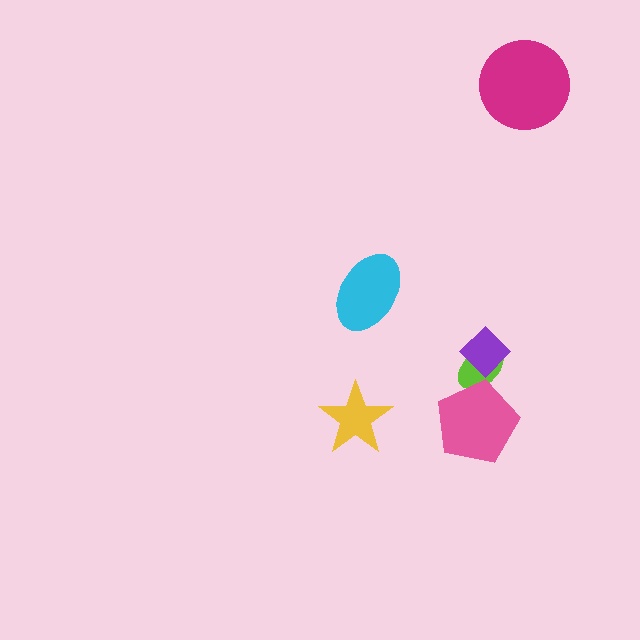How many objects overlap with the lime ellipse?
2 objects overlap with the lime ellipse.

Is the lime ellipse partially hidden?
Yes, it is partially covered by another shape.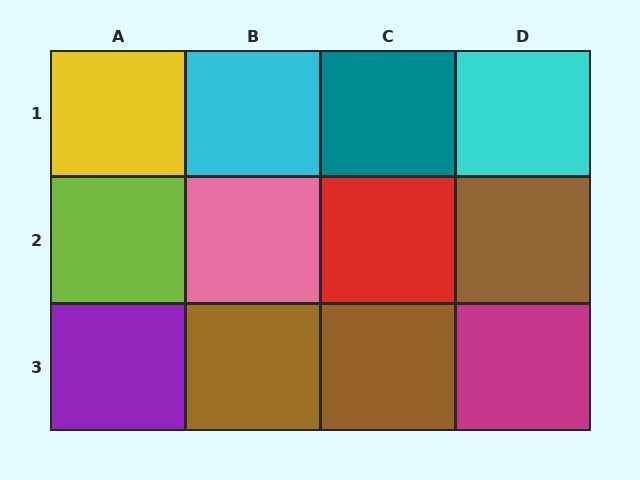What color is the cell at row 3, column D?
Magenta.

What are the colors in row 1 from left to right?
Yellow, cyan, teal, cyan.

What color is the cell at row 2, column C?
Red.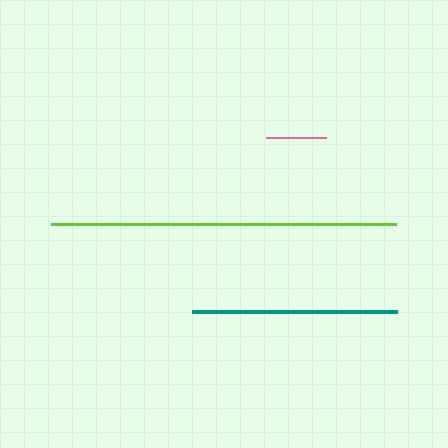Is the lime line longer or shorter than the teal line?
The lime line is longer than the teal line.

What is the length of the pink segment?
The pink segment is approximately 60 pixels long.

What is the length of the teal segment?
The teal segment is approximately 205 pixels long.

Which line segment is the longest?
The lime line is the longest at approximately 345 pixels.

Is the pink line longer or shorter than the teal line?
The teal line is longer than the pink line.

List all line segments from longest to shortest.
From longest to shortest: lime, teal, pink.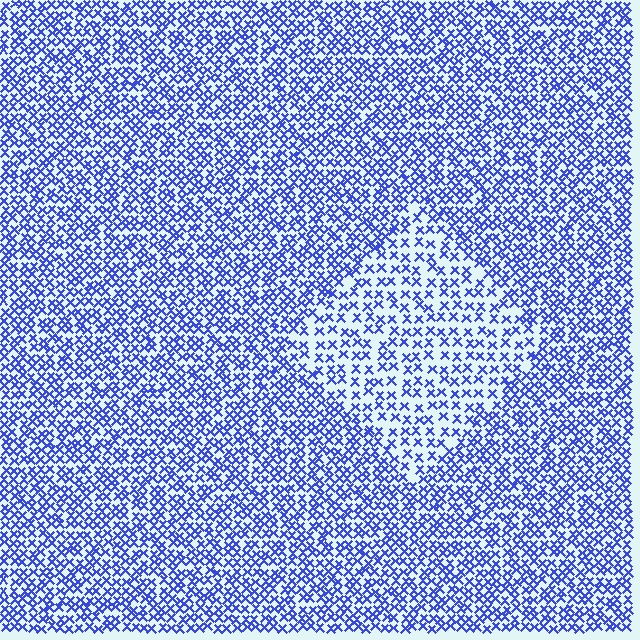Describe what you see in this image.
The image contains small blue elements arranged at two different densities. A diamond-shaped region is visible where the elements are less densely packed than the surrounding area.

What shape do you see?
I see a diamond.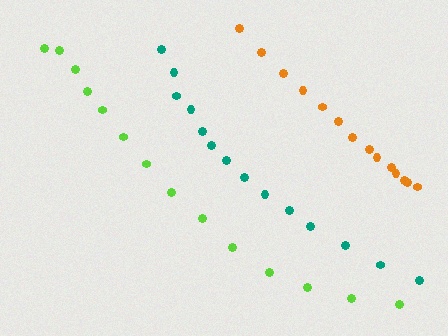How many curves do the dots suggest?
There are 3 distinct paths.